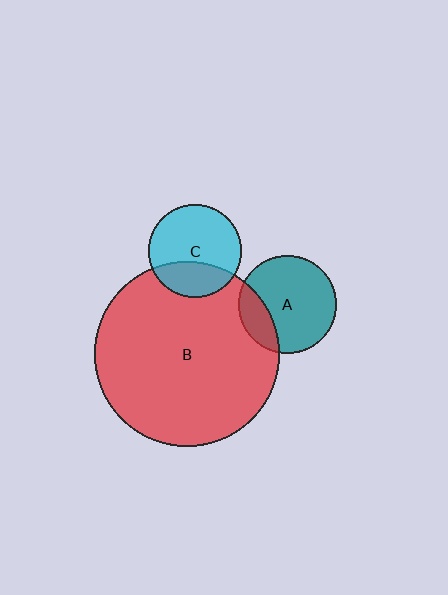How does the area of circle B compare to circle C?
Approximately 3.9 times.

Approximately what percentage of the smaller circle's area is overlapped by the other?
Approximately 20%.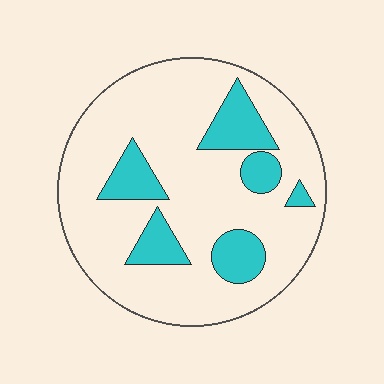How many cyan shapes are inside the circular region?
6.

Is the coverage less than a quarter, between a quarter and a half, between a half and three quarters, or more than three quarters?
Less than a quarter.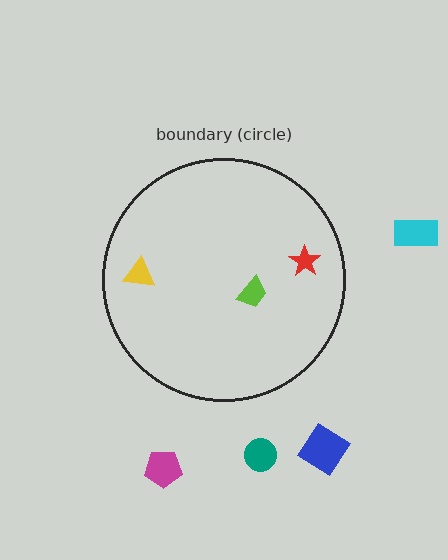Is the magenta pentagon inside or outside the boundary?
Outside.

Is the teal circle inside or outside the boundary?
Outside.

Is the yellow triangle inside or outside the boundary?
Inside.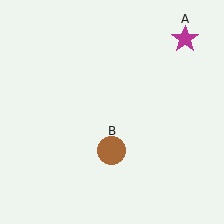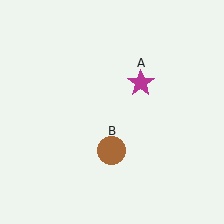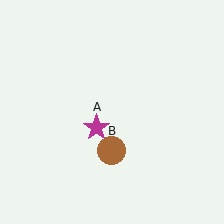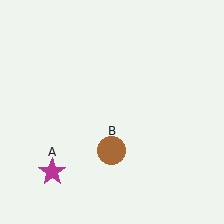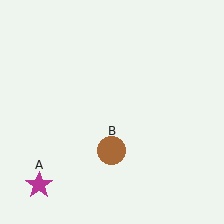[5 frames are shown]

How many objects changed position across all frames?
1 object changed position: magenta star (object A).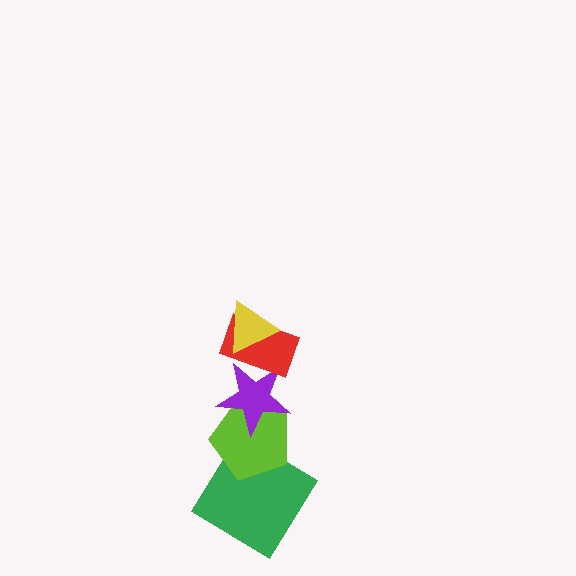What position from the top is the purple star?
The purple star is 3rd from the top.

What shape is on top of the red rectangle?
The yellow triangle is on top of the red rectangle.